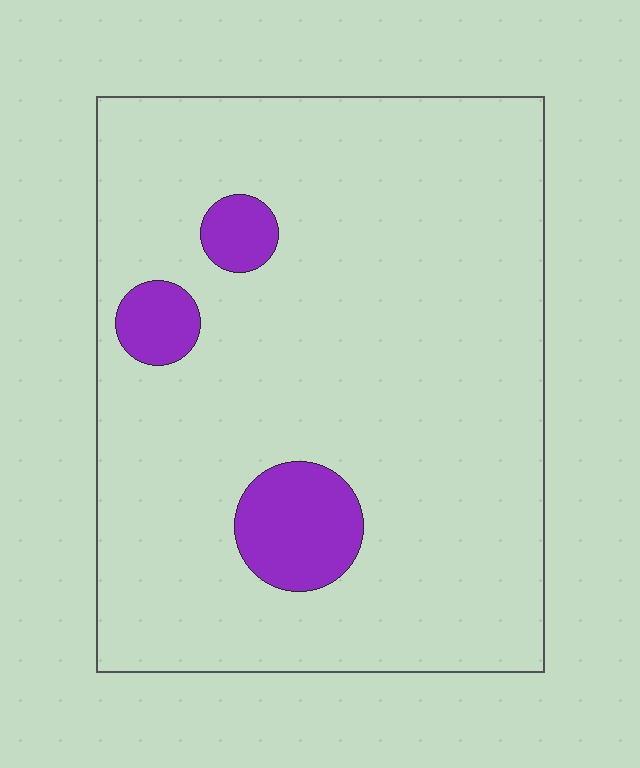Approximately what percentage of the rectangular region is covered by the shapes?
Approximately 10%.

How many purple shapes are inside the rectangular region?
3.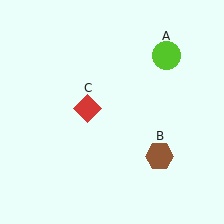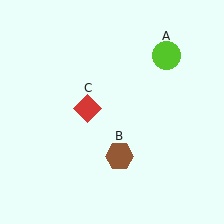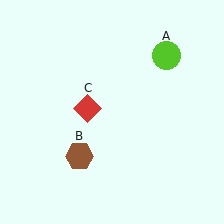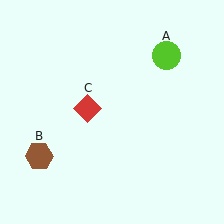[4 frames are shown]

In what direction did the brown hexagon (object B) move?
The brown hexagon (object B) moved left.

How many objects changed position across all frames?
1 object changed position: brown hexagon (object B).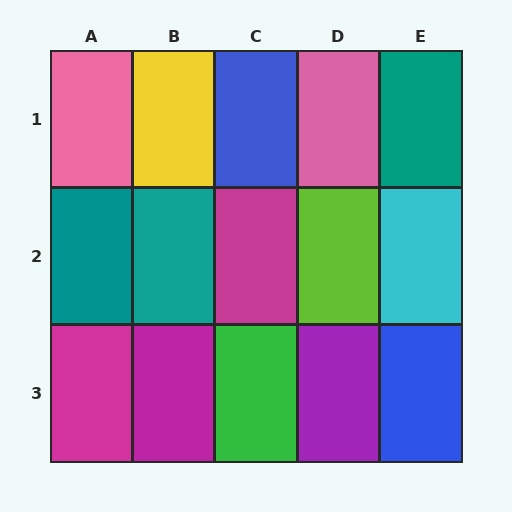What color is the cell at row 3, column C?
Green.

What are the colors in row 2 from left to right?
Teal, teal, magenta, lime, cyan.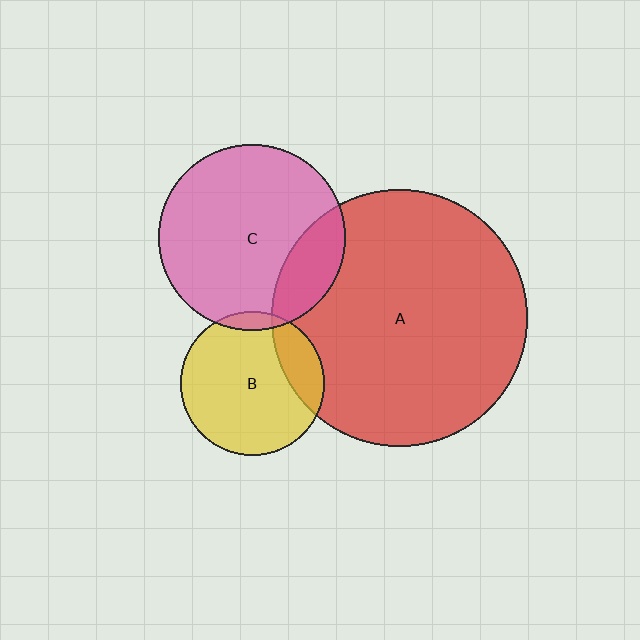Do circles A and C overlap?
Yes.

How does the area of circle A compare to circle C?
Approximately 1.9 times.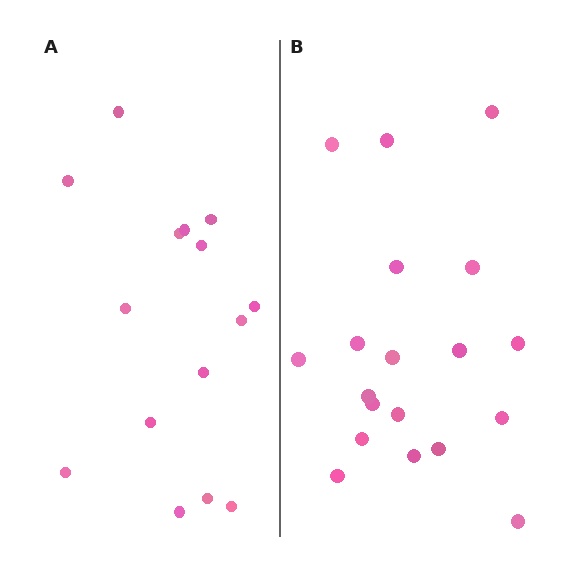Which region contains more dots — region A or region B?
Region B (the right region) has more dots.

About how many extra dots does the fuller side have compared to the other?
Region B has about 4 more dots than region A.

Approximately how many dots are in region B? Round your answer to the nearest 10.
About 20 dots. (The exact count is 19, which rounds to 20.)